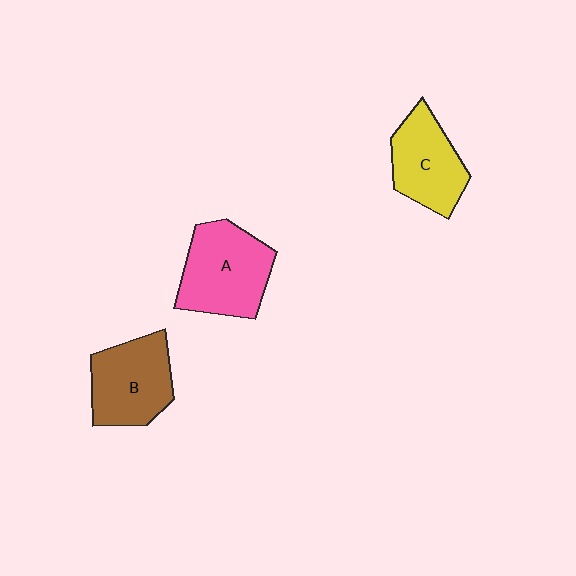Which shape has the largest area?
Shape A (pink).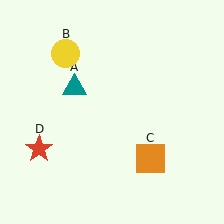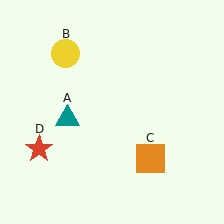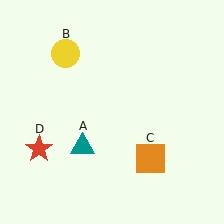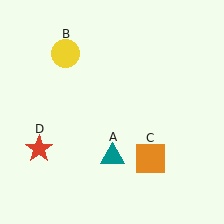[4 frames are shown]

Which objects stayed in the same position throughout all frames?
Yellow circle (object B) and orange square (object C) and red star (object D) remained stationary.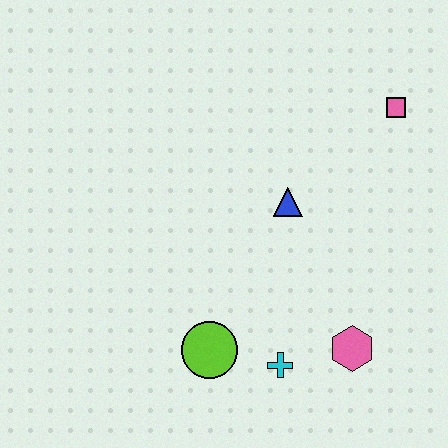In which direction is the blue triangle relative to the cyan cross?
The blue triangle is above the cyan cross.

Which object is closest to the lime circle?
The cyan cross is closest to the lime circle.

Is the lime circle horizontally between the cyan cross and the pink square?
No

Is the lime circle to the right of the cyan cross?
No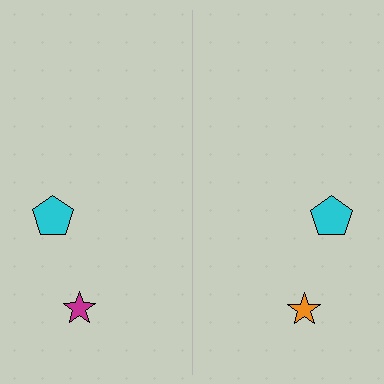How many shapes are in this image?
There are 4 shapes in this image.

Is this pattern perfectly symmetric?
No, the pattern is not perfectly symmetric. The orange star on the right side breaks the symmetry — its mirror counterpart is magenta.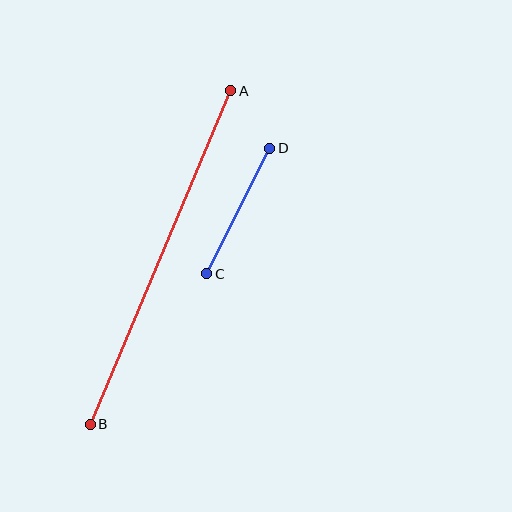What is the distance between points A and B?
The distance is approximately 362 pixels.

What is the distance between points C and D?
The distance is approximately 141 pixels.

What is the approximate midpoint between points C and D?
The midpoint is at approximately (238, 211) pixels.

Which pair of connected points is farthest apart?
Points A and B are farthest apart.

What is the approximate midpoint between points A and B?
The midpoint is at approximately (160, 258) pixels.